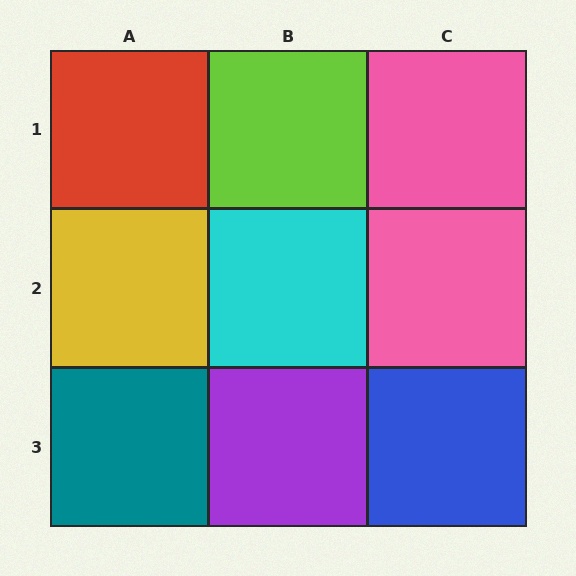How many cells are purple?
1 cell is purple.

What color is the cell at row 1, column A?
Red.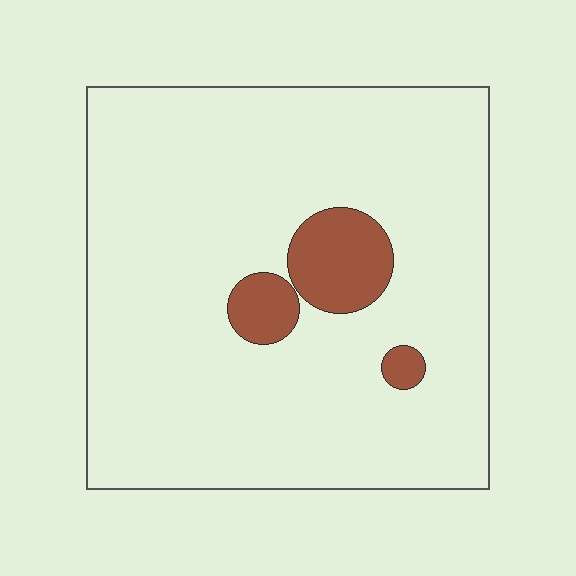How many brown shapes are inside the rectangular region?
3.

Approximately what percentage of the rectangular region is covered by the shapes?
Approximately 10%.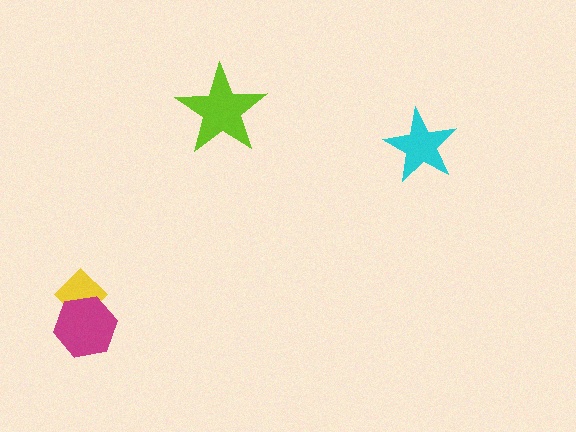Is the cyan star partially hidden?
No, no other shape covers it.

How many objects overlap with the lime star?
0 objects overlap with the lime star.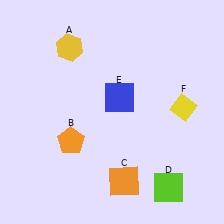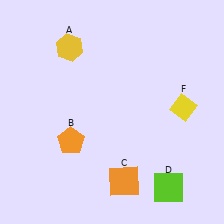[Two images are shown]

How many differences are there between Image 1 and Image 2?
There is 1 difference between the two images.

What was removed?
The blue square (E) was removed in Image 2.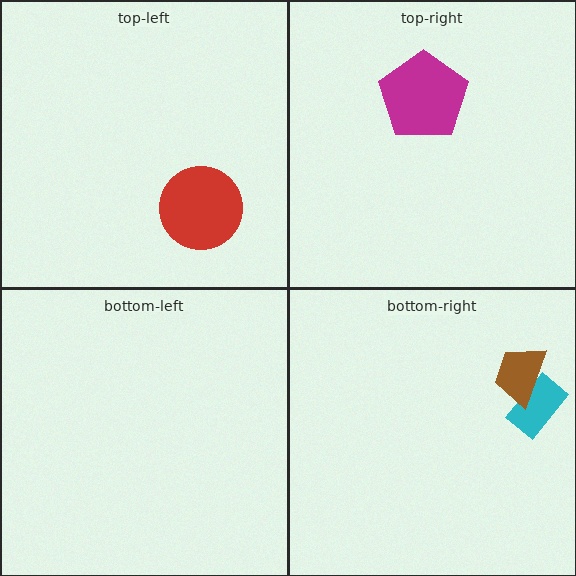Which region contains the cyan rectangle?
The bottom-right region.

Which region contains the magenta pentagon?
The top-right region.